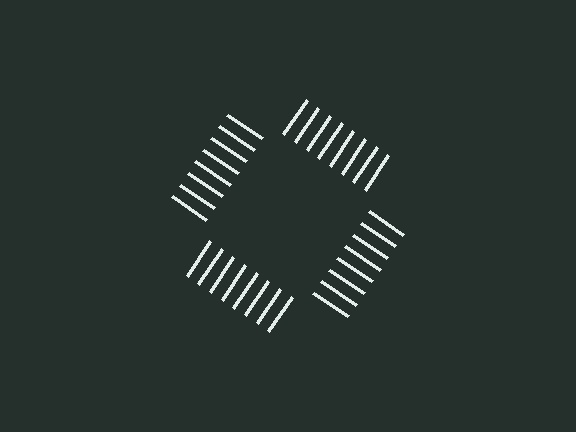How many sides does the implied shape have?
4 sides — the line-ends trace a square.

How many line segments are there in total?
32 — 8 along each of the 4 edges.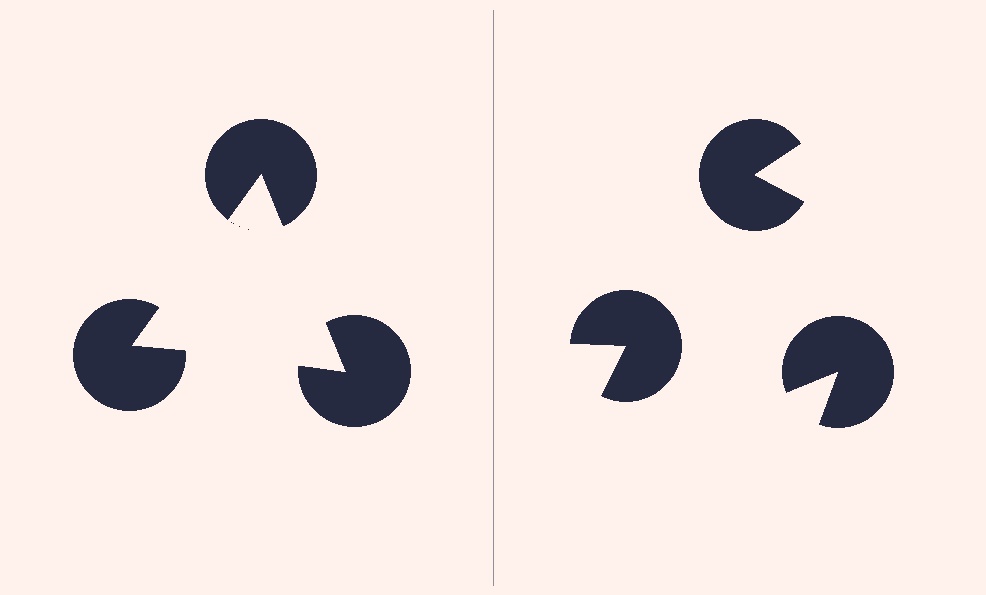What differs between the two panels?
The pac-man discs are positioned identically on both sides; only the wedge orientations differ. On the left they align to a triangle; on the right they are misaligned.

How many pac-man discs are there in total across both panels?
6 — 3 on each side.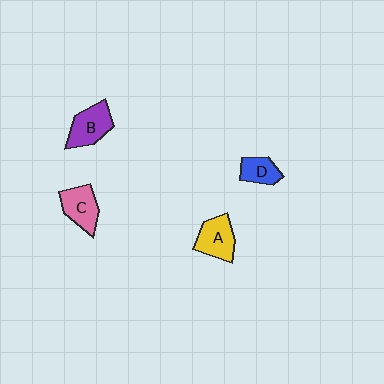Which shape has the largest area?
Shape B (purple).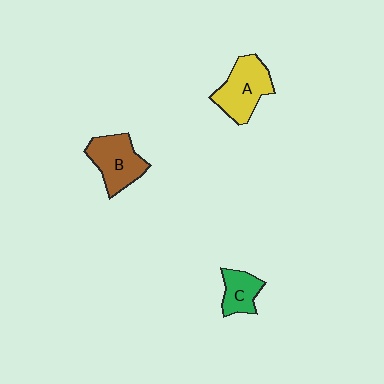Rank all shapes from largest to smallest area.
From largest to smallest: A (yellow), B (brown), C (green).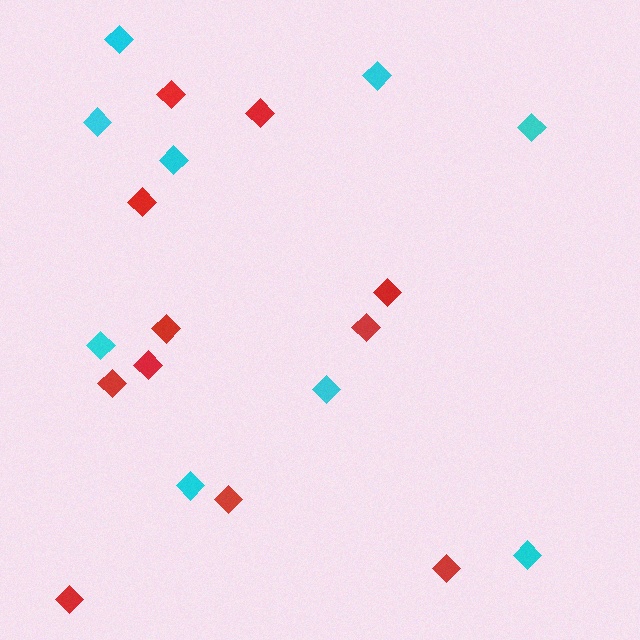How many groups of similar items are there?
There are 2 groups: one group of cyan diamonds (9) and one group of red diamonds (11).